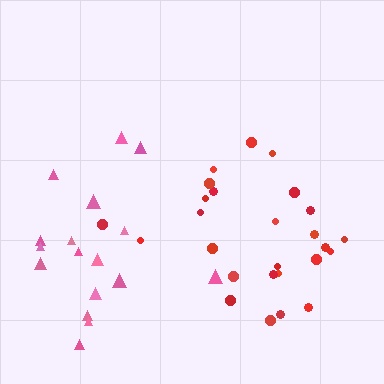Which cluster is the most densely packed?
Pink.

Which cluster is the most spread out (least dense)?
Red.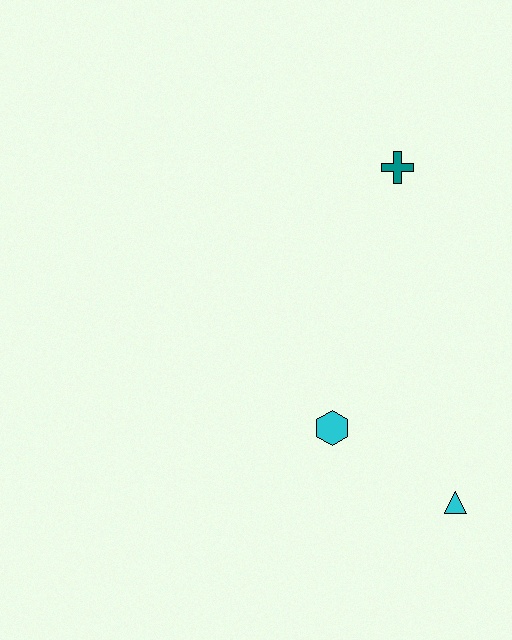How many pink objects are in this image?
There are no pink objects.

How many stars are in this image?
There are no stars.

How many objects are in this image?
There are 3 objects.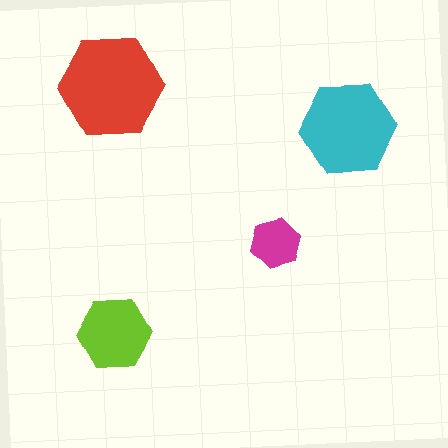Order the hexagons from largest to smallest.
the red one, the cyan one, the lime one, the magenta one.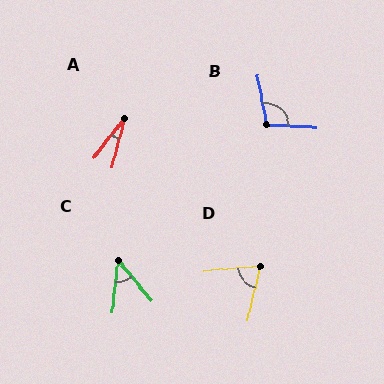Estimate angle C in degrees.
Approximately 45 degrees.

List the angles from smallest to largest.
A (23°), C (45°), D (71°), B (103°).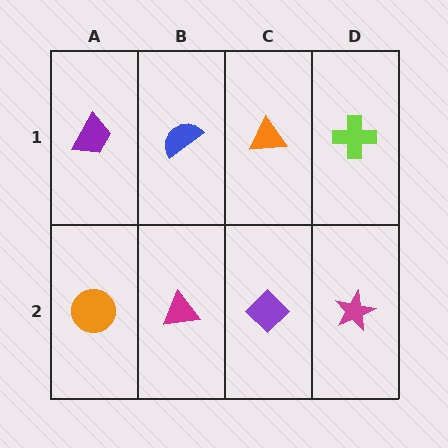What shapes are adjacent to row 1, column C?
A purple diamond (row 2, column C), a blue semicircle (row 1, column B), a lime cross (row 1, column D).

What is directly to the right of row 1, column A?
A blue semicircle.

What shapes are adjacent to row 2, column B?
A blue semicircle (row 1, column B), an orange circle (row 2, column A), a purple diamond (row 2, column C).